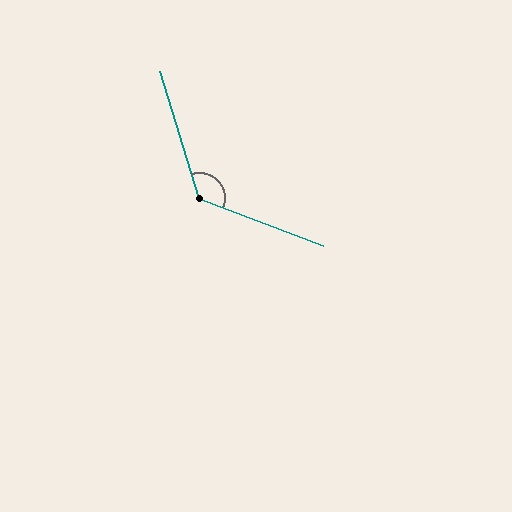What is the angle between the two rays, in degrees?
Approximately 128 degrees.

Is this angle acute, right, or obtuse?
It is obtuse.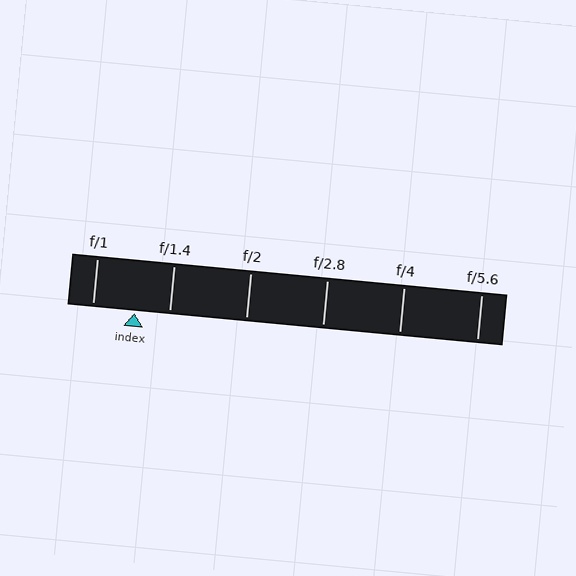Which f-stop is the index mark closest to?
The index mark is closest to f/1.4.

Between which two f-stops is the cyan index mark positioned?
The index mark is between f/1 and f/1.4.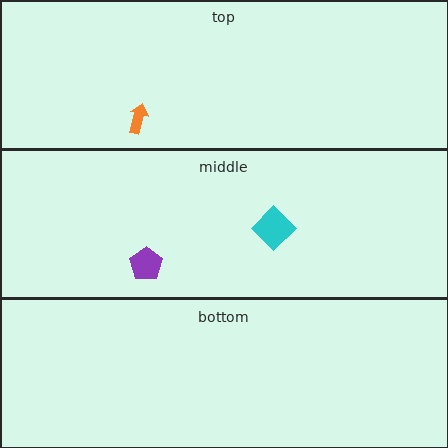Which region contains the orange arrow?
The top region.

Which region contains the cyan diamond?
The middle region.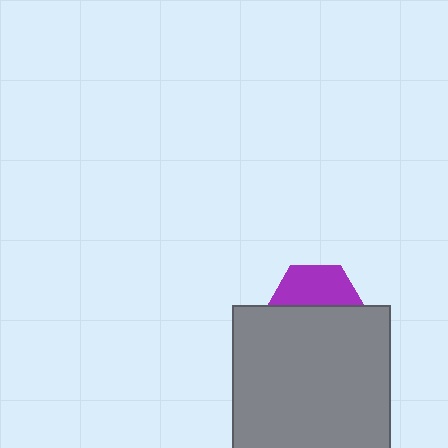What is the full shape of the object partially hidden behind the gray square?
The partially hidden object is a purple hexagon.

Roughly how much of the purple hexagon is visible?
A small part of it is visible (roughly 44%).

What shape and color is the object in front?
The object in front is a gray square.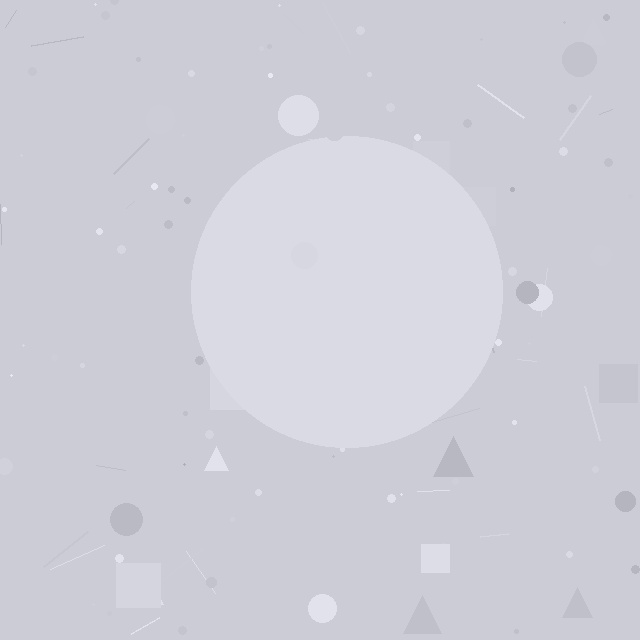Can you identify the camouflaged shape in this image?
The camouflaged shape is a circle.